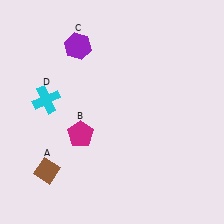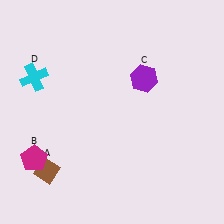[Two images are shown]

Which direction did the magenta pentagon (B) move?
The magenta pentagon (B) moved left.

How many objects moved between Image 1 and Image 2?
3 objects moved between the two images.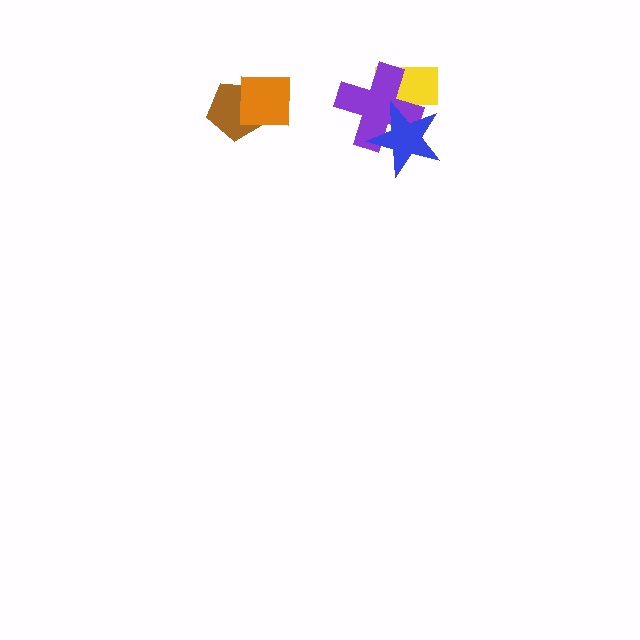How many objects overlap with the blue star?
2 objects overlap with the blue star.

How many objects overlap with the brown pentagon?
1 object overlaps with the brown pentagon.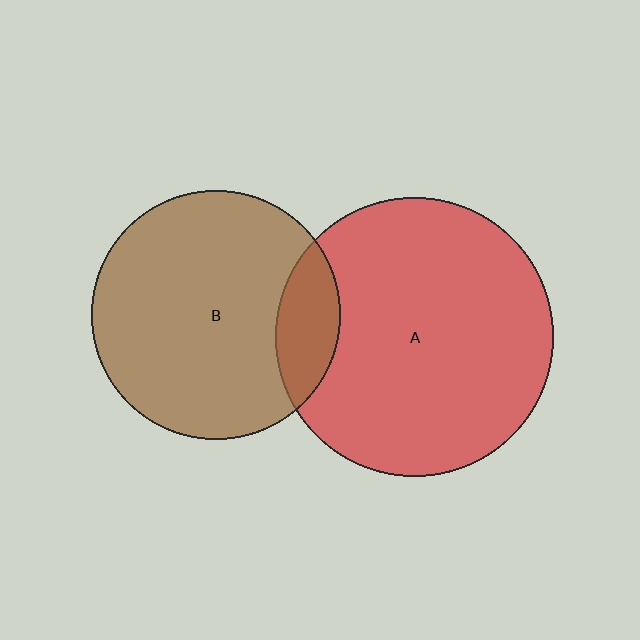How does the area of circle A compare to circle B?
Approximately 1.3 times.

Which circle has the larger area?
Circle A (red).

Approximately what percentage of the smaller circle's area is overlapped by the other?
Approximately 15%.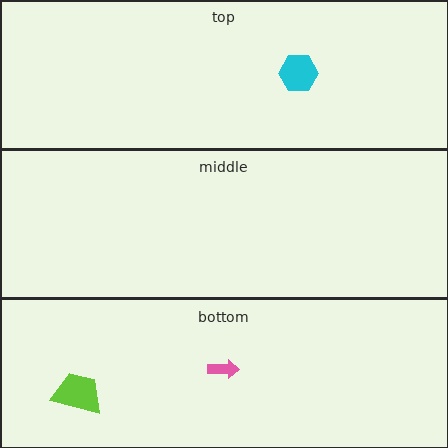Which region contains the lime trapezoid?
The bottom region.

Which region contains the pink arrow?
The bottom region.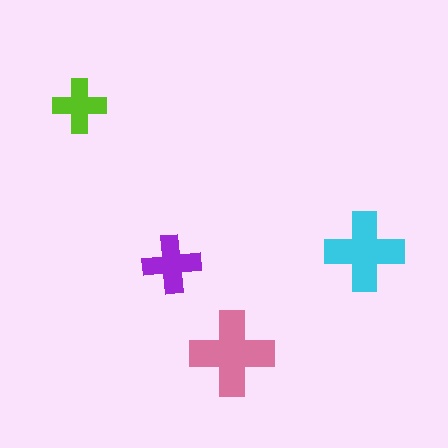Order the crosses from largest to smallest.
the pink one, the cyan one, the purple one, the lime one.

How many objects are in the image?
There are 4 objects in the image.